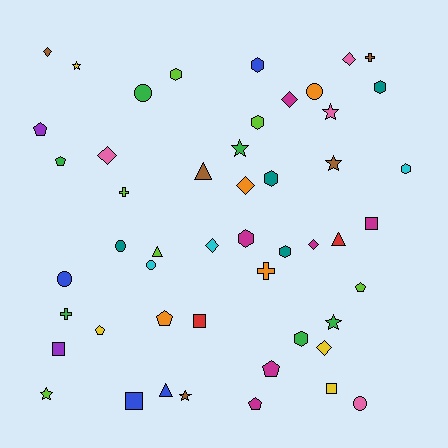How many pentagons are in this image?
There are 7 pentagons.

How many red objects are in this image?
There are 2 red objects.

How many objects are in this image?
There are 50 objects.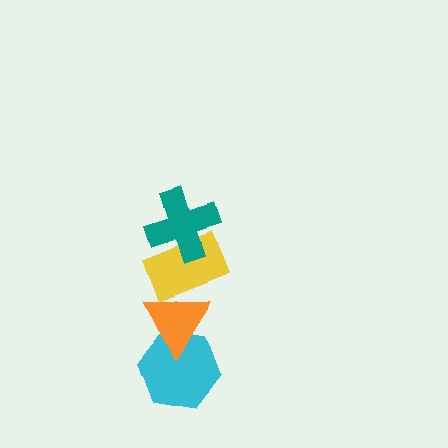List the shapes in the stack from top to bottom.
From top to bottom: the teal cross, the yellow rectangle, the orange triangle, the cyan hexagon.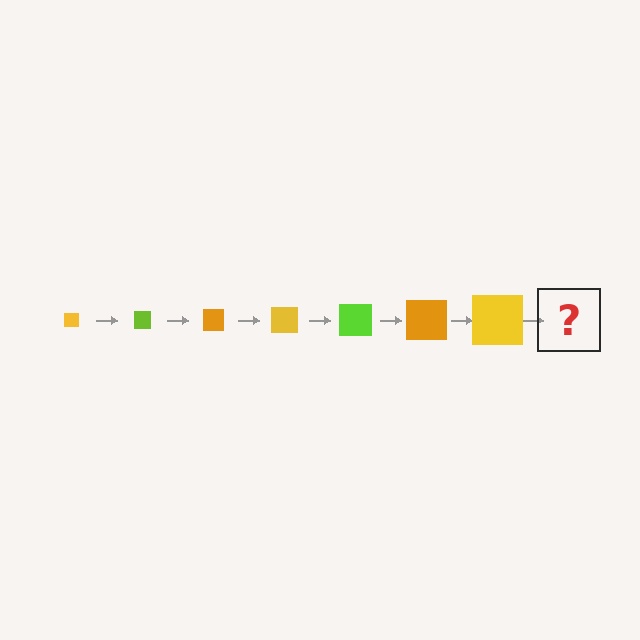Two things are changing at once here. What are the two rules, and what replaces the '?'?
The two rules are that the square grows larger each step and the color cycles through yellow, lime, and orange. The '?' should be a lime square, larger than the previous one.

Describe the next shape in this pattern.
It should be a lime square, larger than the previous one.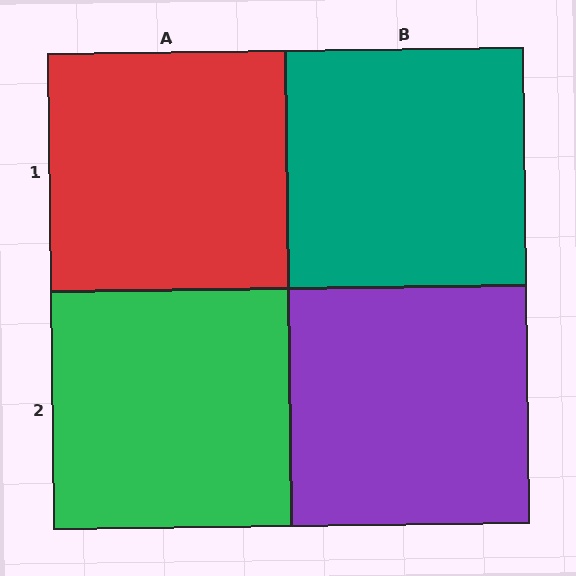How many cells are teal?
1 cell is teal.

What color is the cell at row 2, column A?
Green.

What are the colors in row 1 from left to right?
Red, teal.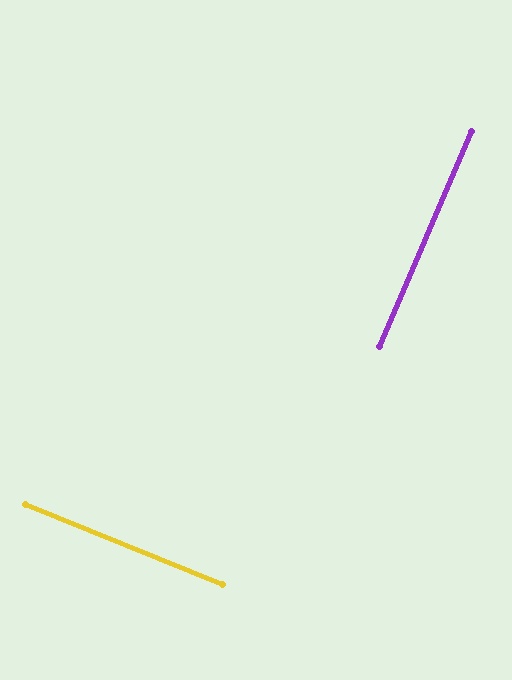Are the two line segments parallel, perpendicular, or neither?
Perpendicular — they meet at approximately 89°.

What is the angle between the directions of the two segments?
Approximately 89 degrees.